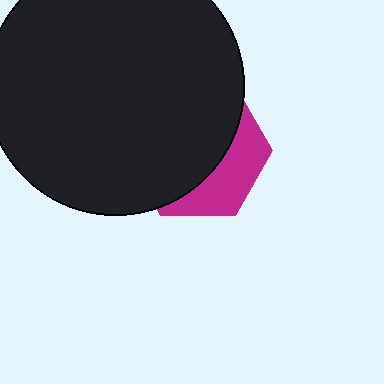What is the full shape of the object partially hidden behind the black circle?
The partially hidden object is a magenta hexagon.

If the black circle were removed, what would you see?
You would see the complete magenta hexagon.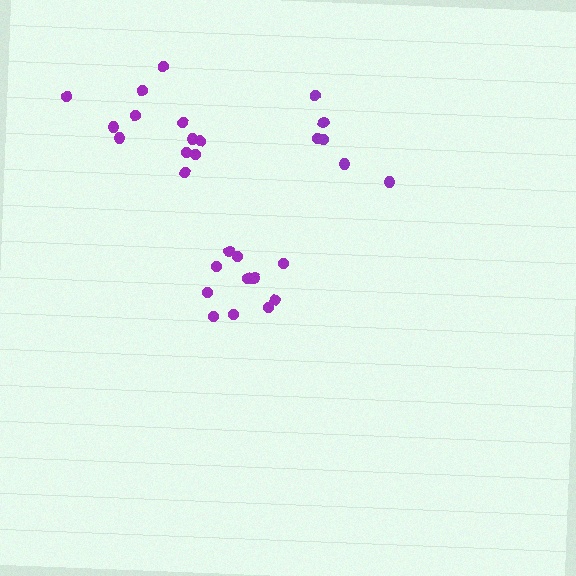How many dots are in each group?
Group 1: 12 dots, Group 2: 6 dots, Group 3: 12 dots (30 total).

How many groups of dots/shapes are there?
There are 3 groups.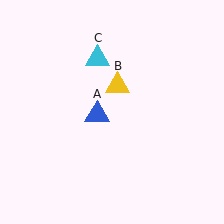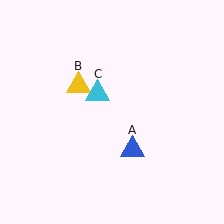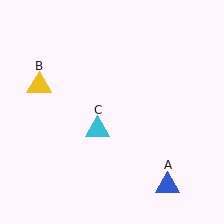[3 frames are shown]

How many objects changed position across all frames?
3 objects changed position: blue triangle (object A), yellow triangle (object B), cyan triangle (object C).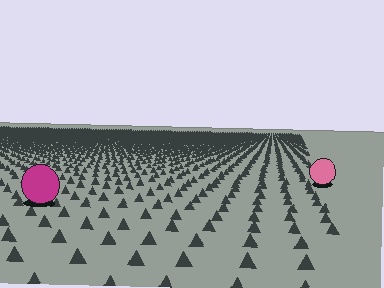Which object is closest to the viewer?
The magenta circle is closest. The texture marks near it are larger and more spread out.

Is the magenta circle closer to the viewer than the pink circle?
Yes. The magenta circle is closer — you can tell from the texture gradient: the ground texture is coarser near it.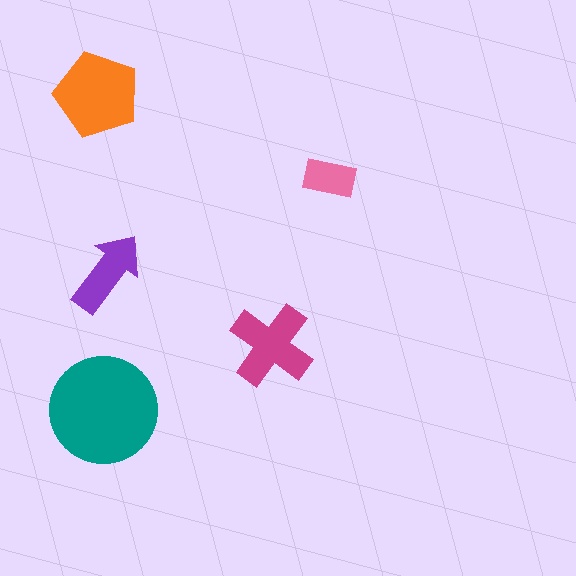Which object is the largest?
The teal circle.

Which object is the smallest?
The pink rectangle.